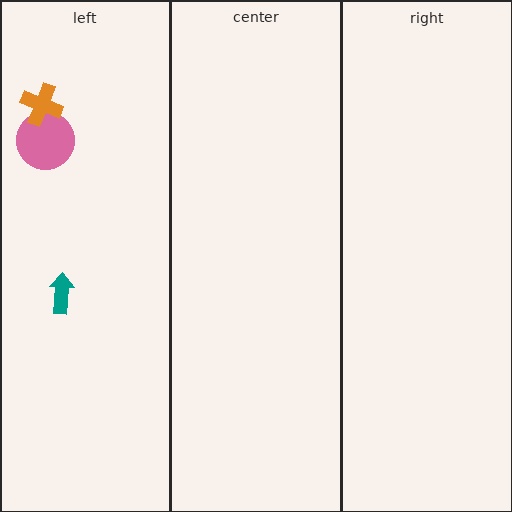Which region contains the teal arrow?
The left region.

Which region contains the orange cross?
The left region.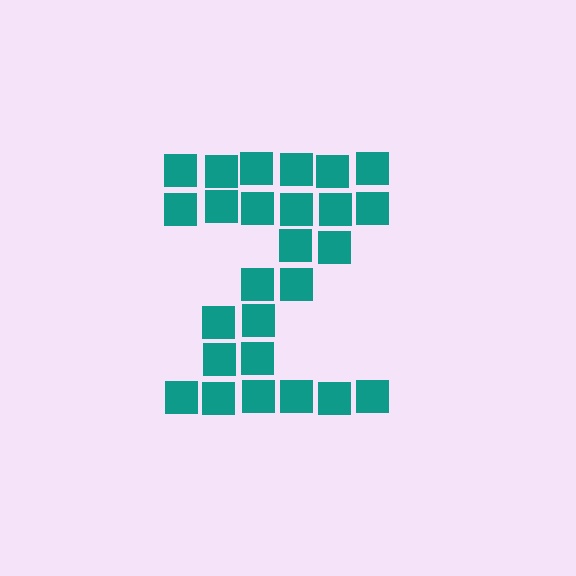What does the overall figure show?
The overall figure shows the letter Z.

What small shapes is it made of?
It is made of small squares.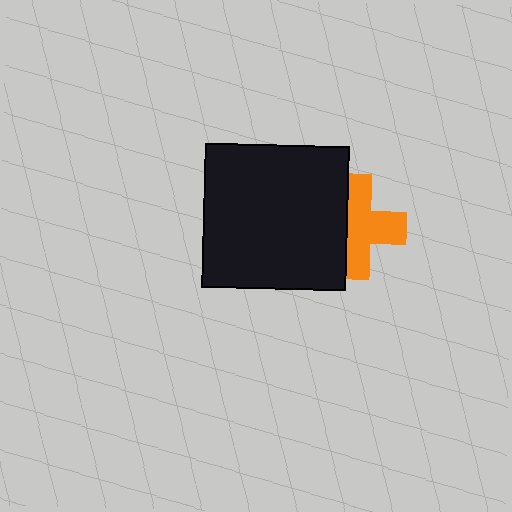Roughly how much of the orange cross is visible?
About half of it is visible (roughly 60%).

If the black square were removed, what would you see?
You would see the complete orange cross.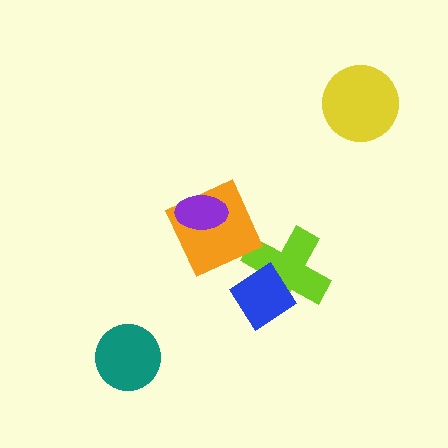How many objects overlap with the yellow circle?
0 objects overlap with the yellow circle.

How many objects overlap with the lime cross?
1 object overlaps with the lime cross.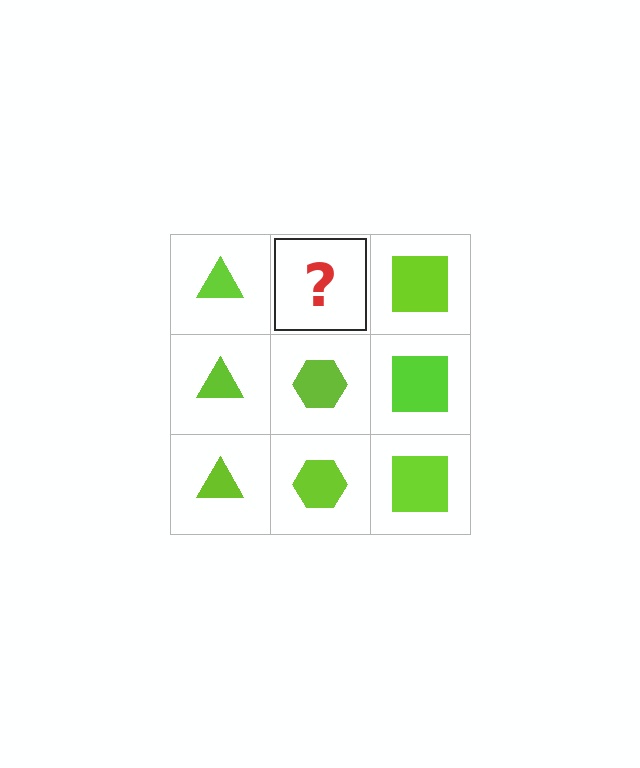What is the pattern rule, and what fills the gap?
The rule is that each column has a consistent shape. The gap should be filled with a lime hexagon.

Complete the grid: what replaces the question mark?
The question mark should be replaced with a lime hexagon.